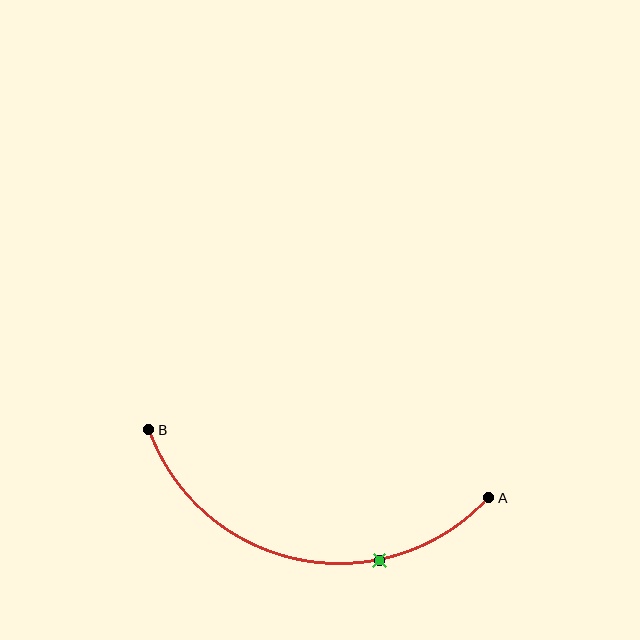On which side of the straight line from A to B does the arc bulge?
The arc bulges below the straight line connecting A and B.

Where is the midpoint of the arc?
The arc midpoint is the point on the curve farthest from the straight line joining A and B. It sits below that line.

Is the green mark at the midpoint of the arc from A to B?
No. The green mark lies on the arc but is closer to endpoint A. The arc midpoint would be at the point on the curve equidistant along the arc from both A and B.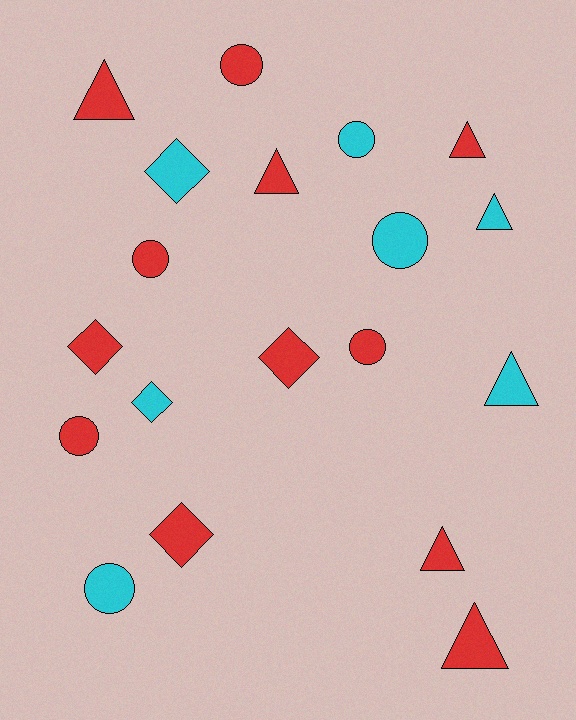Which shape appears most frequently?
Circle, with 7 objects.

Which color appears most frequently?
Red, with 12 objects.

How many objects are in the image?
There are 19 objects.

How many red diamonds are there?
There are 3 red diamonds.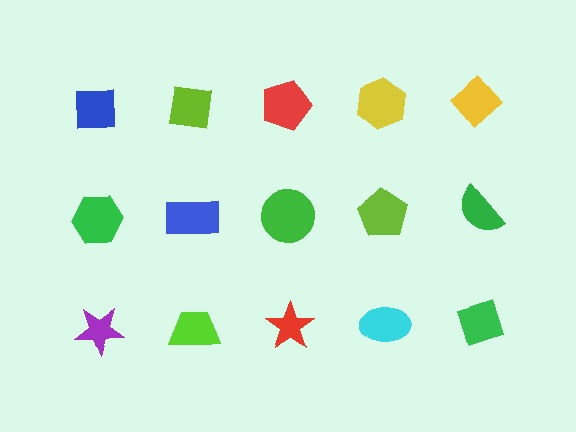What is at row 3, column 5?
A green diamond.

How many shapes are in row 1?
5 shapes.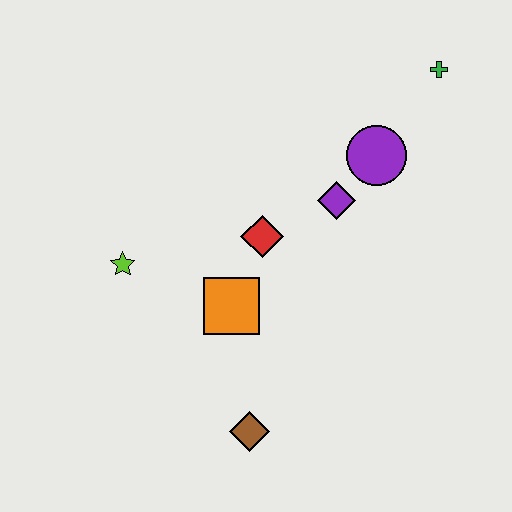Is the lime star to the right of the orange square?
No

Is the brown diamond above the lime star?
No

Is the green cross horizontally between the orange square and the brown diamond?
No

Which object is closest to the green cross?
The purple circle is closest to the green cross.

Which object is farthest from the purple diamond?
The brown diamond is farthest from the purple diamond.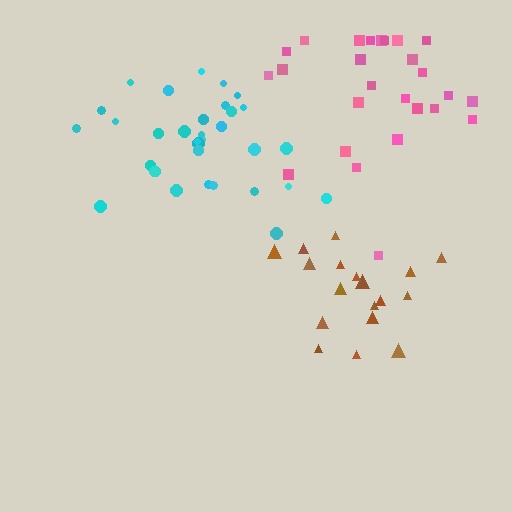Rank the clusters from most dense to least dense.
brown, cyan, pink.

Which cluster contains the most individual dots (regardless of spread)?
Cyan (33).